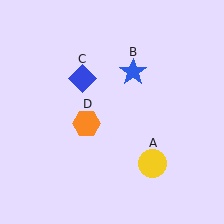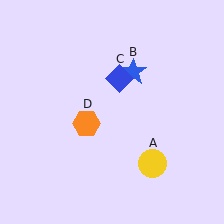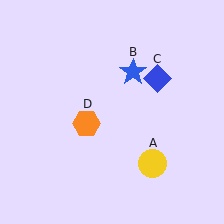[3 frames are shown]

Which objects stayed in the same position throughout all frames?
Yellow circle (object A) and blue star (object B) and orange hexagon (object D) remained stationary.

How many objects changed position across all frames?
1 object changed position: blue diamond (object C).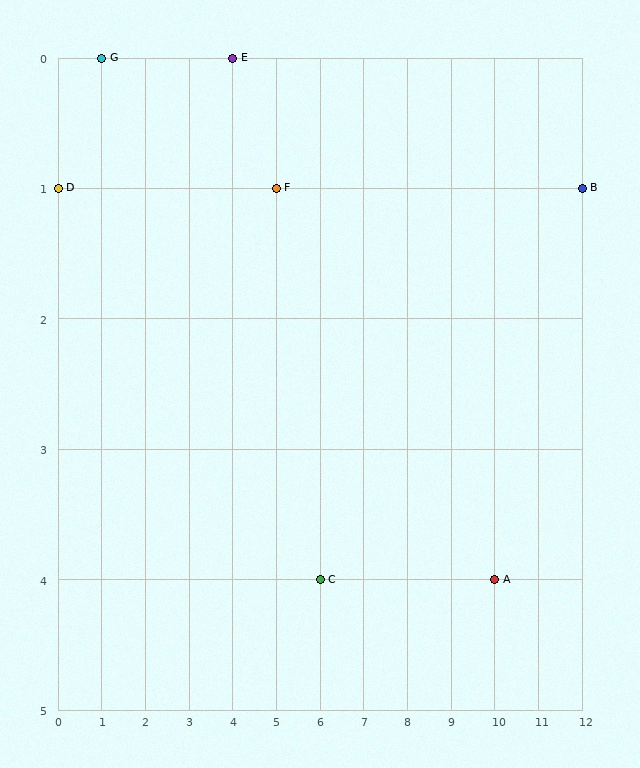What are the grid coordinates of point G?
Point G is at grid coordinates (1, 0).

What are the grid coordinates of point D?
Point D is at grid coordinates (0, 1).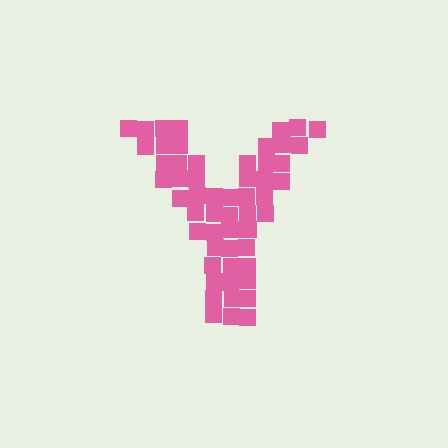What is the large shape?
The large shape is the letter Y.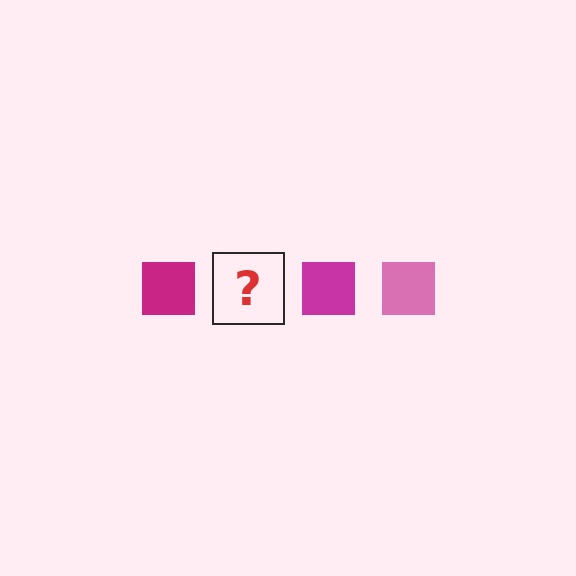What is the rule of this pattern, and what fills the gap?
The rule is that the pattern cycles through magenta, pink squares. The gap should be filled with a pink square.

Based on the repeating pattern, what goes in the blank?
The blank should be a pink square.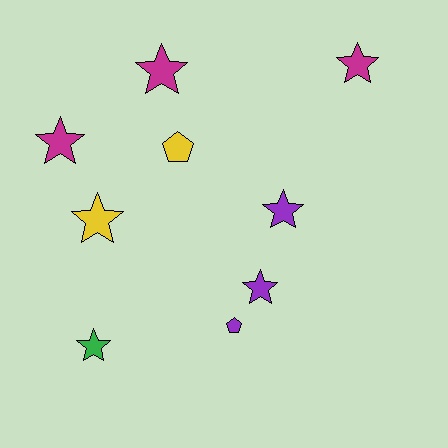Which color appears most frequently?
Purple, with 3 objects.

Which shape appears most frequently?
Star, with 7 objects.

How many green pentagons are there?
There are no green pentagons.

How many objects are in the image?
There are 9 objects.